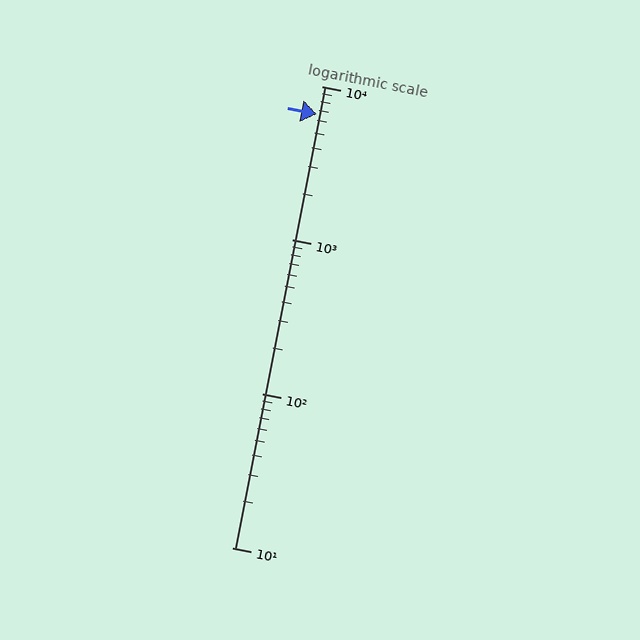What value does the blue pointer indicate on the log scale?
The pointer indicates approximately 6600.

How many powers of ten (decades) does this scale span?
The scale spans 3 decades, from 10 to 10000.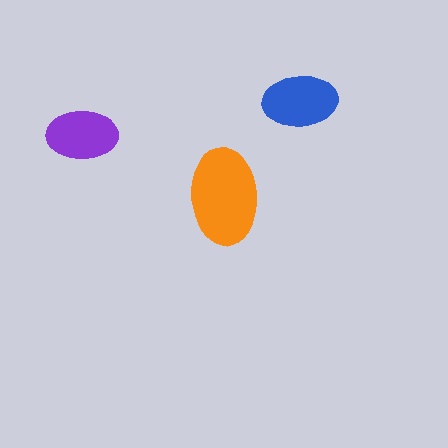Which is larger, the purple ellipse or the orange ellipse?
The orange one.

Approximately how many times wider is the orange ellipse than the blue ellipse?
About 1.5 times wider.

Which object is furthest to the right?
The blue ellipse is rightmost.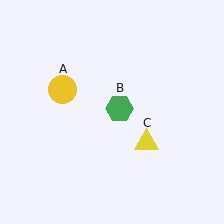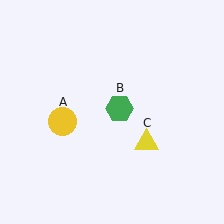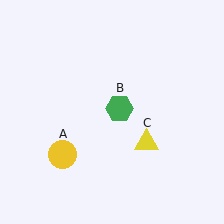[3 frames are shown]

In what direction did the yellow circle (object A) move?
The yellow circle (object A) moved down.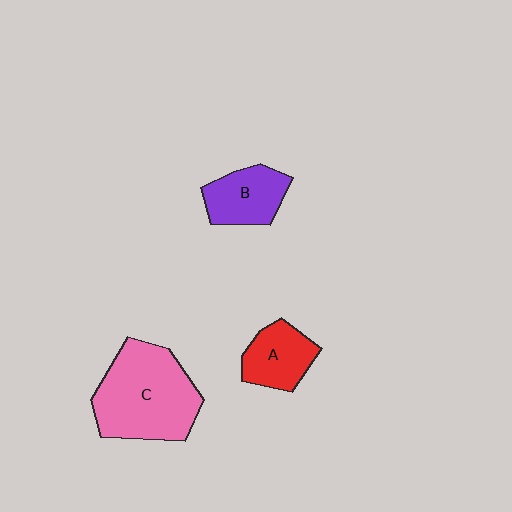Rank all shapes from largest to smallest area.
From largest to smallest: C (pink), B (purple), A (red).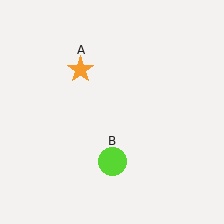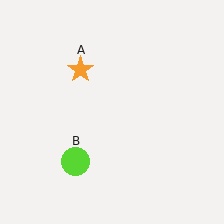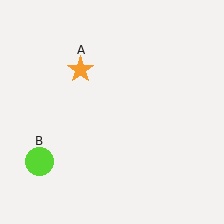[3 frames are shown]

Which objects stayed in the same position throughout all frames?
Orange star (object A) remained stationary.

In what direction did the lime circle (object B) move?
The lime circle (object B) moved left.